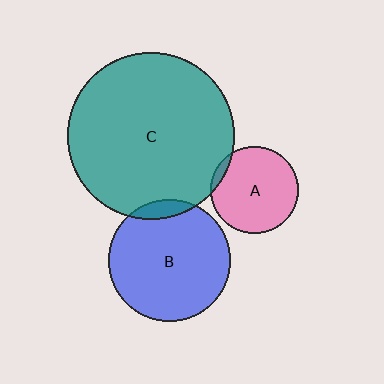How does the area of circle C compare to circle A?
Approximately 3.7 times.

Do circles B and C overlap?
Yes.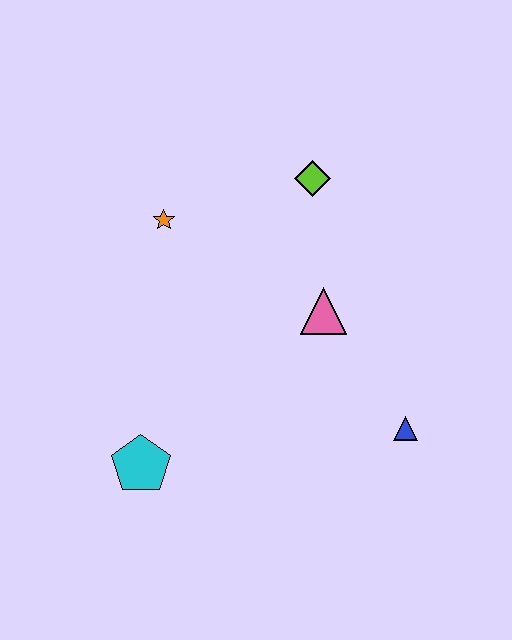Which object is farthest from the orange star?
The blue triangle is farthest from the orange star.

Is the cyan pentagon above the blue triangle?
No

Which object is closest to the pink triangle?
The lime diamond is closest to the pink triangle.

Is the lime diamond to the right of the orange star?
Yes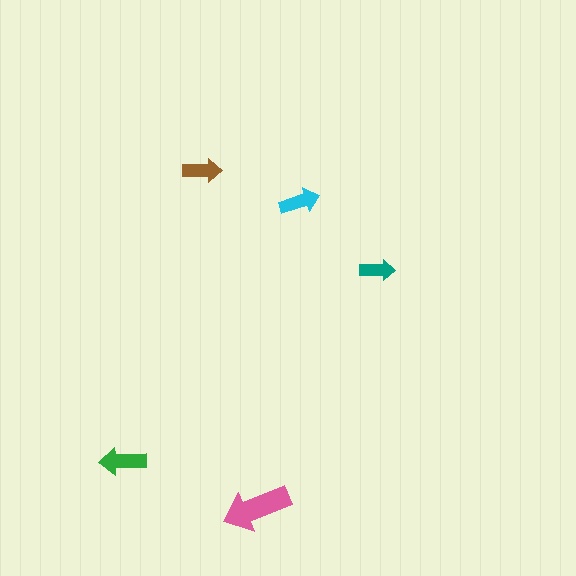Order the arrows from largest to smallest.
the pink one, the green one, the cyan one, the brown one, the teal one.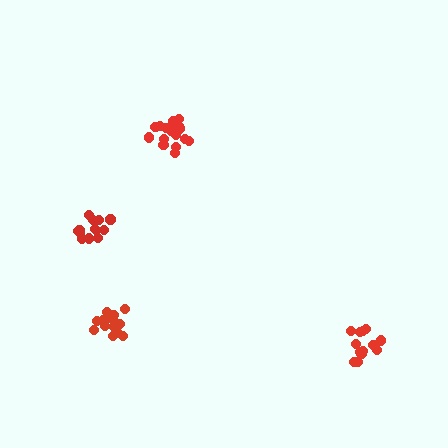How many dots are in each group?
Group 1: 13 dots, Group 2: 16 dots, Group 3: 13 dots, Group 4: 17 dots (59 total).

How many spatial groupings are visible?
There are 4 spatial groupings.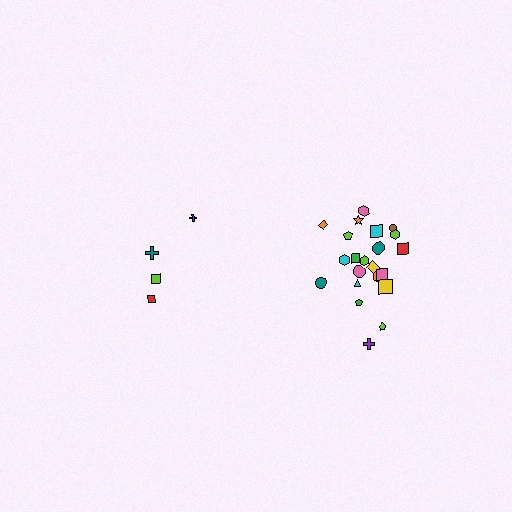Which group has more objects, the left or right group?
The right group.